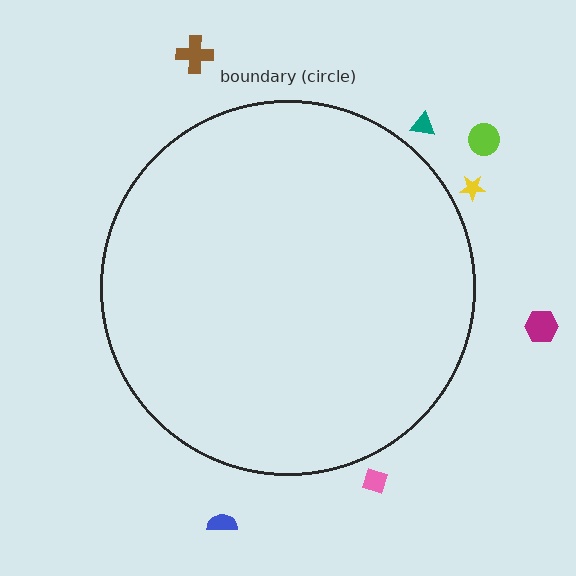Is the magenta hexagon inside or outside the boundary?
Outside.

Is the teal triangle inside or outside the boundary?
Outside.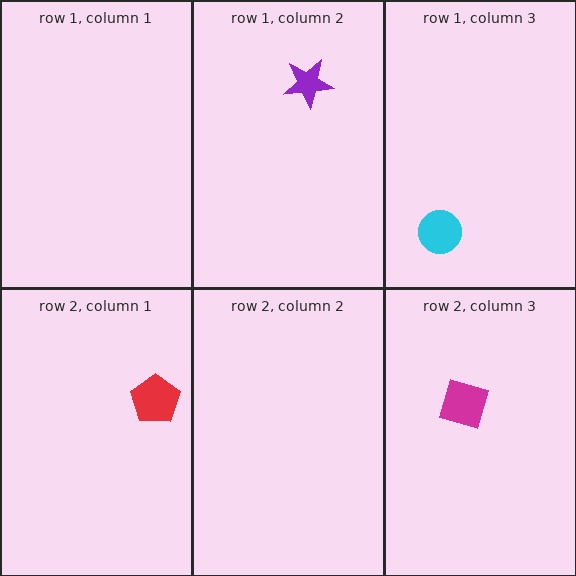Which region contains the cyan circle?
The row 1, column 3 region.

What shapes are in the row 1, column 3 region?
The cyan circle.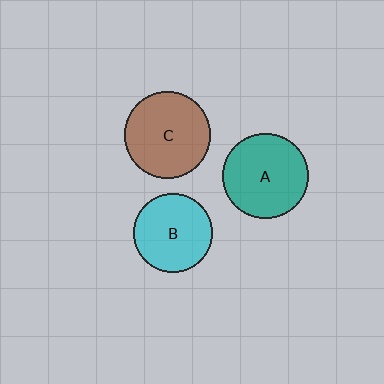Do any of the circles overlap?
No, none of the circles overlap.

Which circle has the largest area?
Circle C (brown).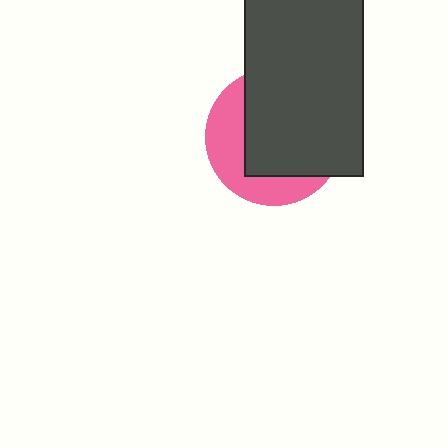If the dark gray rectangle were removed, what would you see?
You would see the complete pink circle.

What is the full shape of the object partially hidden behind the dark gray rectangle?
The partially hidden object is a pink circle.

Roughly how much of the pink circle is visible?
A small part of it is visible (roughly 36%).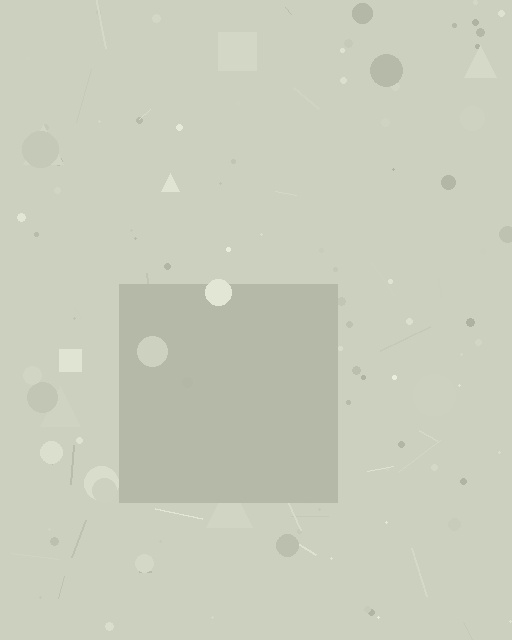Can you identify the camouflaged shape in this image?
The camouflaged shape is a square.